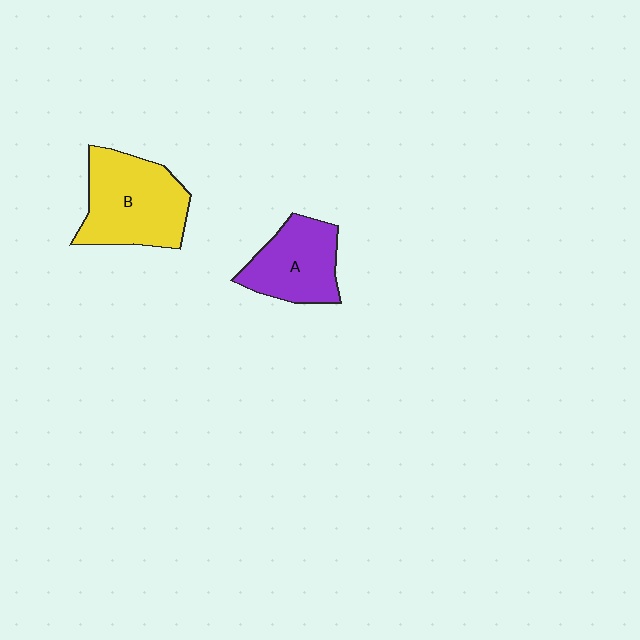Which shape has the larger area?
Shape B (yellow).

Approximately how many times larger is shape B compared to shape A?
Approximately 1.3 times.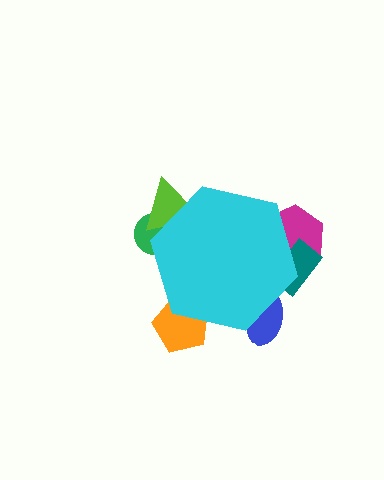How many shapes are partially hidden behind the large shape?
6 shapes are partially hidden.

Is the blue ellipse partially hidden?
Yes, the blue ellipse is partially hidden behind the cyan hexagon.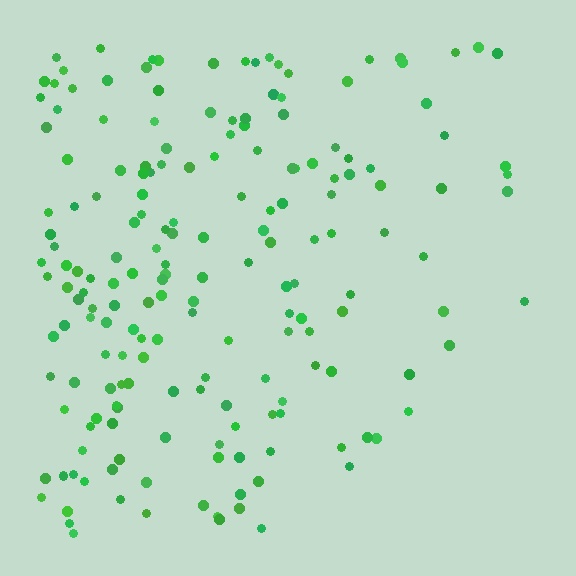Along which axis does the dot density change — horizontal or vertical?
Horizontal.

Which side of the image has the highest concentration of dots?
The left.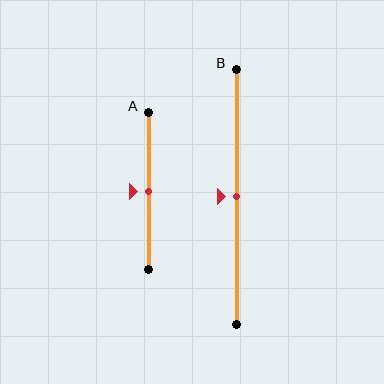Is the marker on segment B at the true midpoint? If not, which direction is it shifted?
Yes, the marker on segment B is at the true midpoint.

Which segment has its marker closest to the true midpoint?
Segment A has its marker closest to the true midpoint.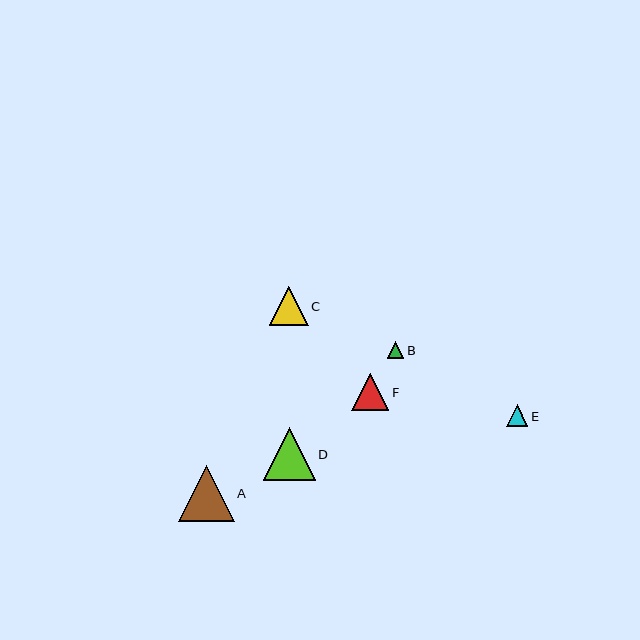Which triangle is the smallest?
Triangle B is the smallest with a size of approximately 16 pixels.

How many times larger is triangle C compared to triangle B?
Triangle C is approximately 2.4 times the size of triangle B.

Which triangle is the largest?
Triangle A is the largest with a size of approximately 56 pixels.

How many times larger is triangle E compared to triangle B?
Triangle E is approximately 1.3 times the size of triangle B.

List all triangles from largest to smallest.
From largest to smallest: A, D, C, F, E, B.